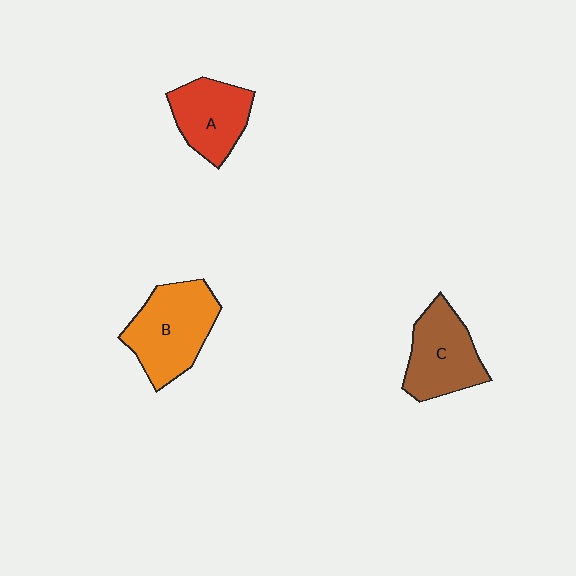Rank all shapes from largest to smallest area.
From largest to smallest: B (orange), C (brown), A (red).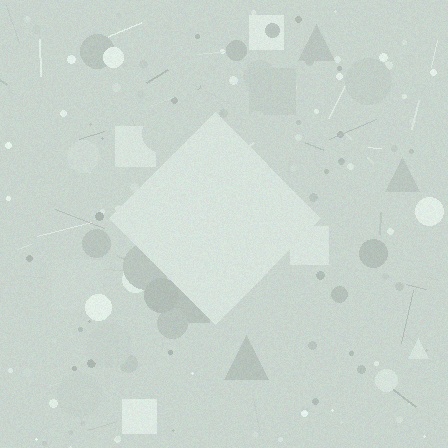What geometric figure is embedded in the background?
A diamond is embedded in the background.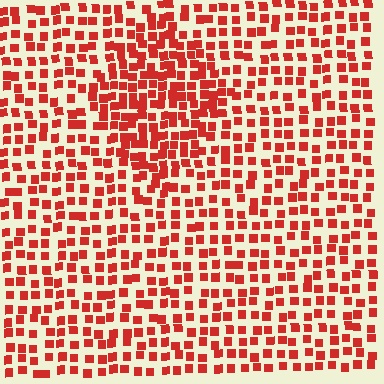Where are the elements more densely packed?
The elements are more densely packed inside the diamond boundary.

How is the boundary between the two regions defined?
The boundary is defined by a change in element density (approximately 1.7x ratio). All elements are the same color, size, and shape.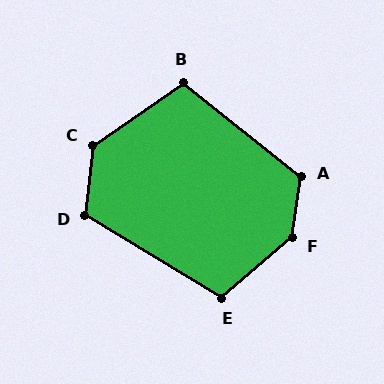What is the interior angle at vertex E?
Approximately 108 degrees (obtuse).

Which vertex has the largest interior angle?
F, at approximately 139 degrees.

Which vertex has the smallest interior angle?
B, at approximately 106 degrees.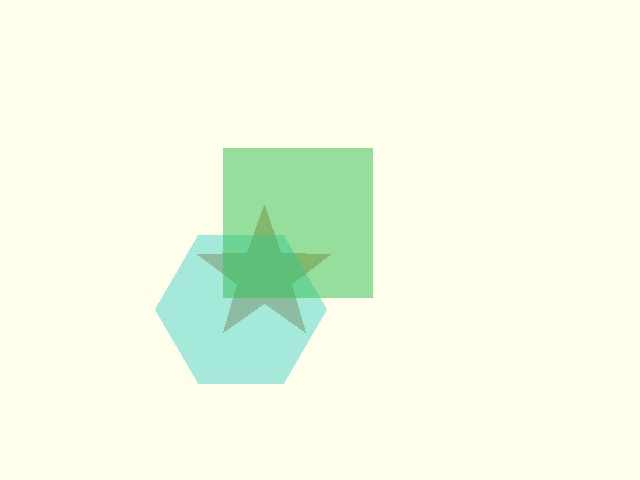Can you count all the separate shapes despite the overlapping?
Yes, there are 3 separate shapes.